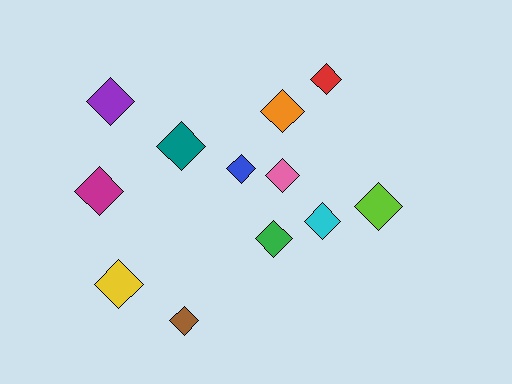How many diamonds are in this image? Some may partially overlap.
There are 12 diamonds.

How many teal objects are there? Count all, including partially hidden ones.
There is 1 teal object.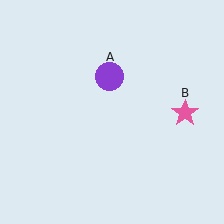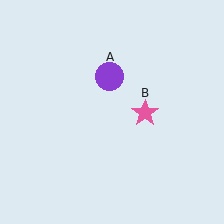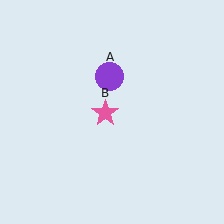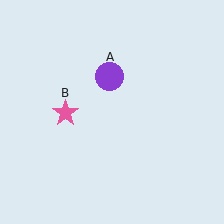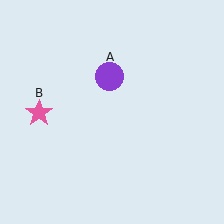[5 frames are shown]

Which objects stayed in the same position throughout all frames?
Purple circle (object A) remained stationary.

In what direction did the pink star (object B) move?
The pink star (object B) moved left.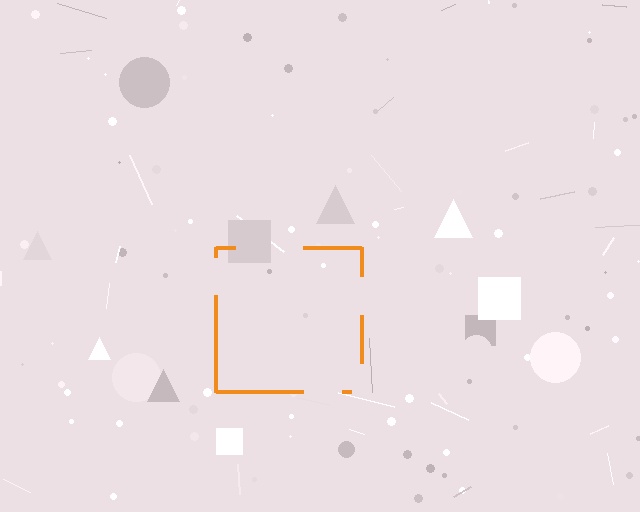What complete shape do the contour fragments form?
The contour fragments form a square.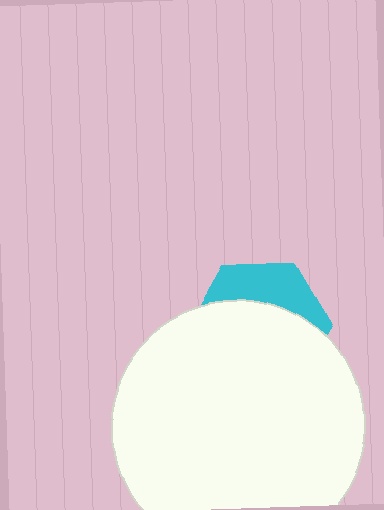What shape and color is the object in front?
The object in front is a white circle.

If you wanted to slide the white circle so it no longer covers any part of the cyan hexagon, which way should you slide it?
Slide it down — that is the most direct way to separate the two shapes.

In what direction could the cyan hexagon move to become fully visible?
The cyan hexagon could move up. That would shift it out from behind the white circle entirely.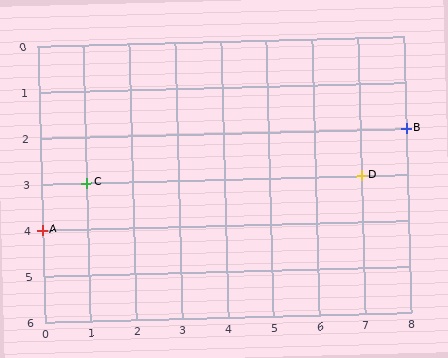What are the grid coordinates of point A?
Point A is at grid coordinates (0, 4).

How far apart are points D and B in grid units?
Points D and B are 1 column and 1 row apart (about 1.4 grid units diagonally).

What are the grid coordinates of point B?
Point B is at grid coordinates (8, 2).